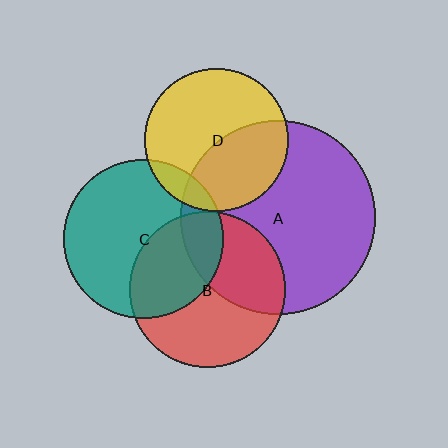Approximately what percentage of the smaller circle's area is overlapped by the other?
Approximately 15%.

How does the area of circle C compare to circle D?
Approximately 1.2 times.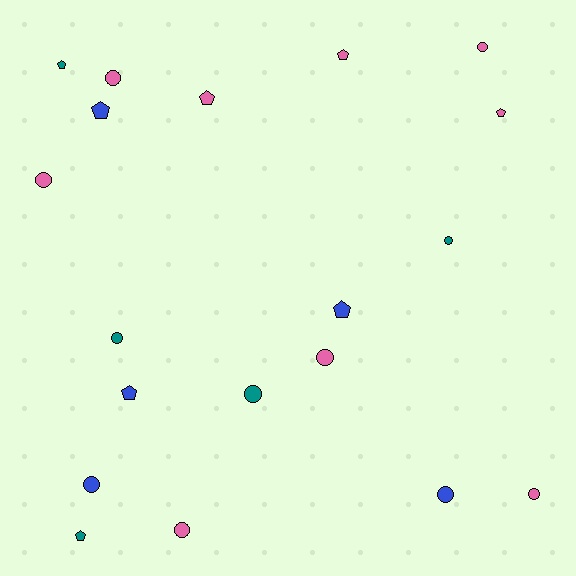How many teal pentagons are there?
There are 2 teal pentagons.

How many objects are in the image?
There are 19 objects.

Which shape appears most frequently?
Circle, with 11 objects.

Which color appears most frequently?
Pink, with 9 objects.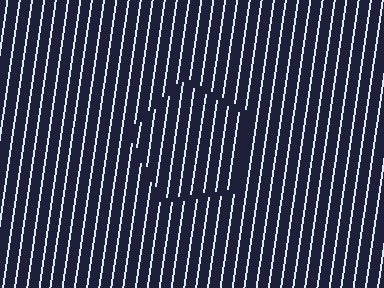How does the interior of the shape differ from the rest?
The interior of the shape contains the same grating, shifted by half a period — the contour is defined by the phase discontinuity where line-ends from the inner and outer gratings abut.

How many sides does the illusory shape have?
5 sides — the line-ends trace a pentagon.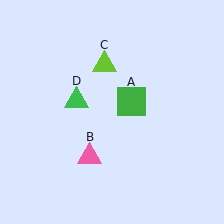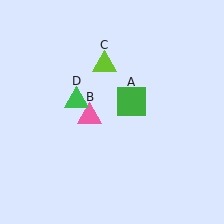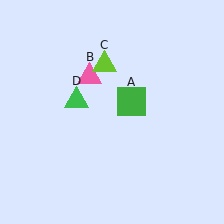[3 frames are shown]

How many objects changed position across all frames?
1 object changed position: pink triangle (object B).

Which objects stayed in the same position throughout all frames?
Green square (object A) and lime triangle (object C) and green triangle (object D) remained stationary.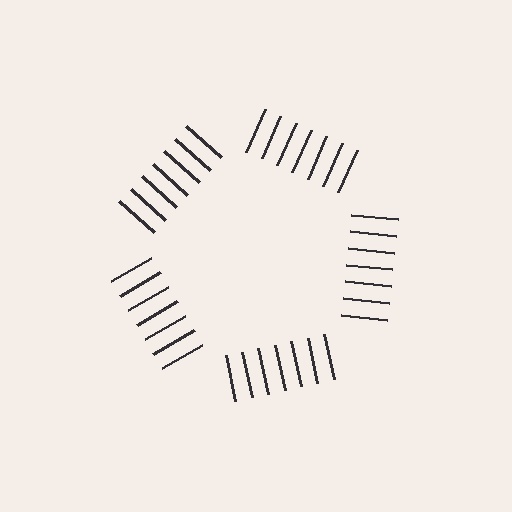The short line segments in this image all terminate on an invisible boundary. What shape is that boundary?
An illusory pentagon — the line segments terminate on its edges but no continuous stroke is drawn.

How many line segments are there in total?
35 — 7 along each of the 5 edges.